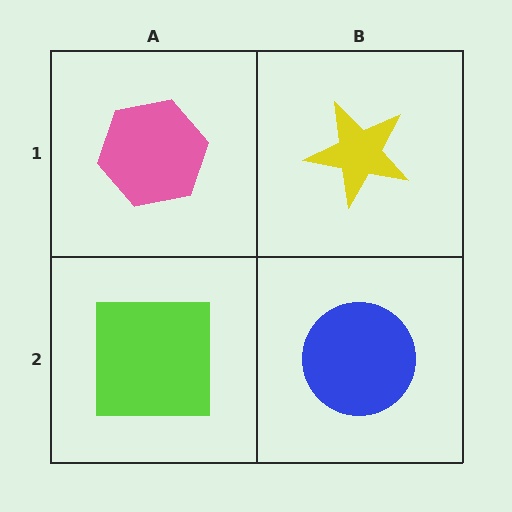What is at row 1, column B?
A yellow star.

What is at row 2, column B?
A blue circle.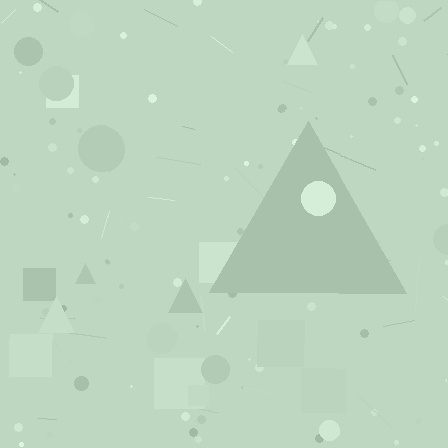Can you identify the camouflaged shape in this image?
The camouflaged shape is a triangle.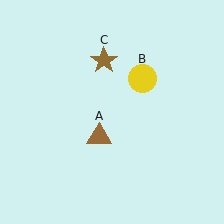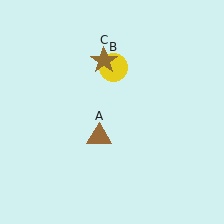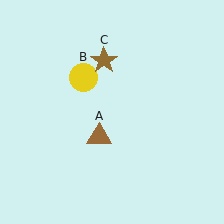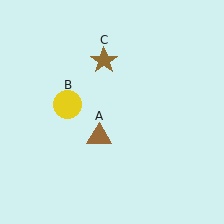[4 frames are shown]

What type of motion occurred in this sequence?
The yellow circle (object B) rotated counterclockwise around the center of the scene.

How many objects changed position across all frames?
1 object changed position: yellow circle (object B).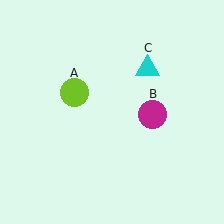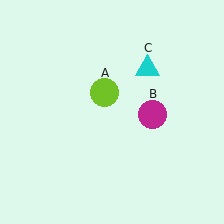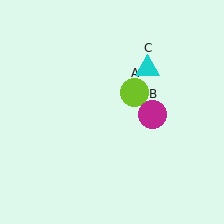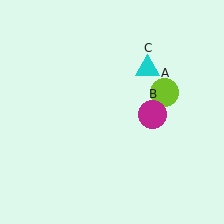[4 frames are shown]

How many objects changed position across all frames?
1 object changed position: lime circle (object A).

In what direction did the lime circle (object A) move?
The lime circle (object A) moved right.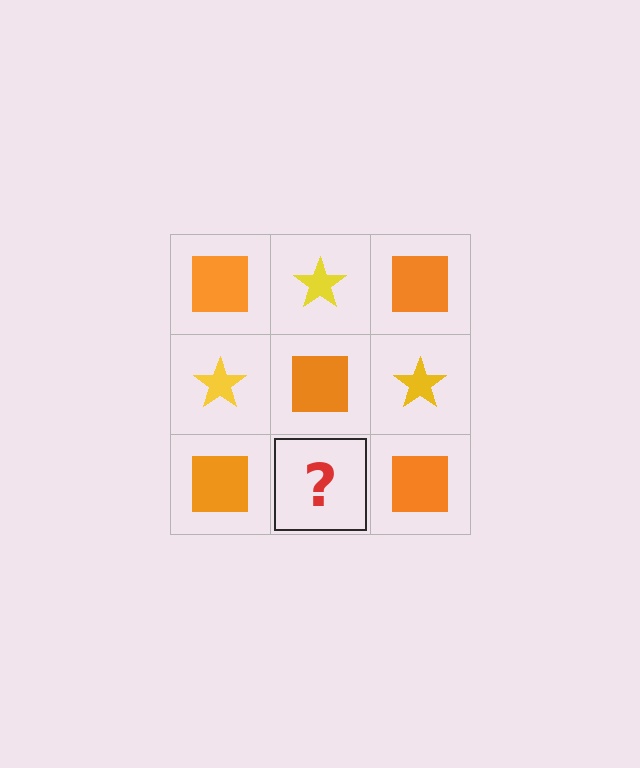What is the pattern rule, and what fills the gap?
The rule is that it alternates orange square and yellow star in a checkerboard pattern. The gap should be filled with a yellow star.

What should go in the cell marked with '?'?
The missing cell should contain a yellow star.